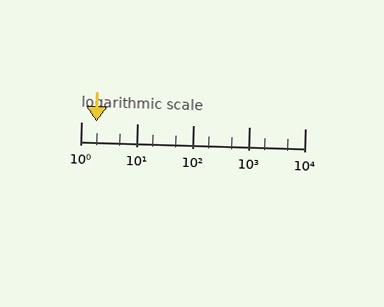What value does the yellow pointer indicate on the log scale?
The pointer indicates approximately 1.9.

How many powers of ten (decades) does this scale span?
The scale spans 4 decades, from 1 to 10000.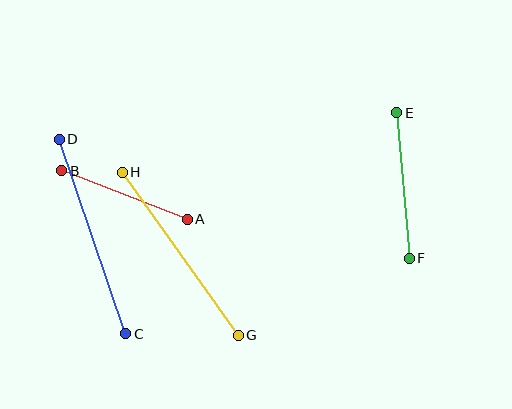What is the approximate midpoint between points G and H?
The midpoint is at approximately (180, 254) pixels.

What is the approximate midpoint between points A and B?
The midpoint is at approximately (124, 195) pixels.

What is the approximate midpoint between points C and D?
The midpoint is at approximately (93, 236) pixels.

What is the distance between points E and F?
The distance is approximately 146 pixels.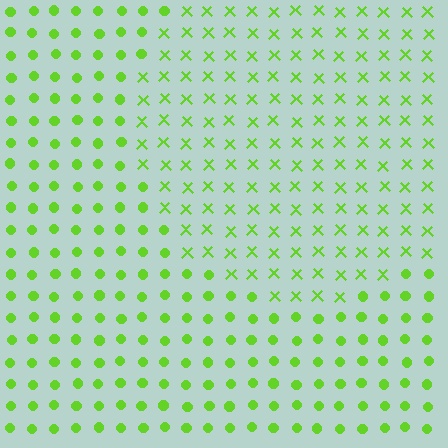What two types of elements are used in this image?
The image uses X marks inside the circle region and circles outside it.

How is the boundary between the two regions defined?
The boundary is defined by a change in element shape: X marks inside vs. circles outside. All elements share the same color and spacing.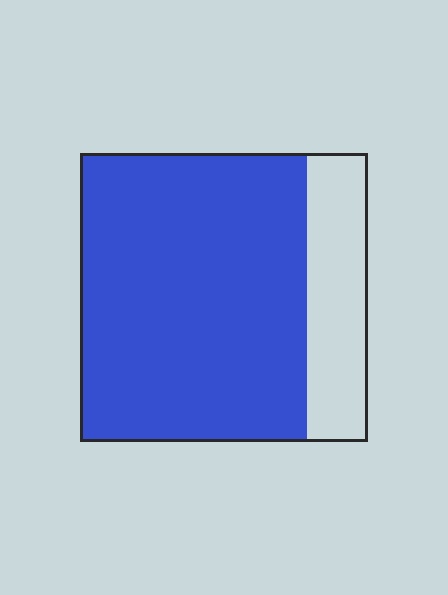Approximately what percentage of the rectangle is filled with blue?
Approximately 80%.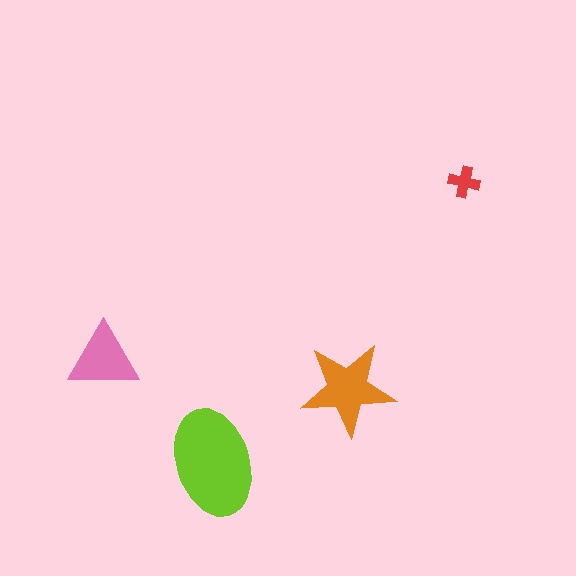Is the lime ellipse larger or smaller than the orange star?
Larger.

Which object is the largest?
The lime ellipse.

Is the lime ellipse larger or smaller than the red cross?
Larger.